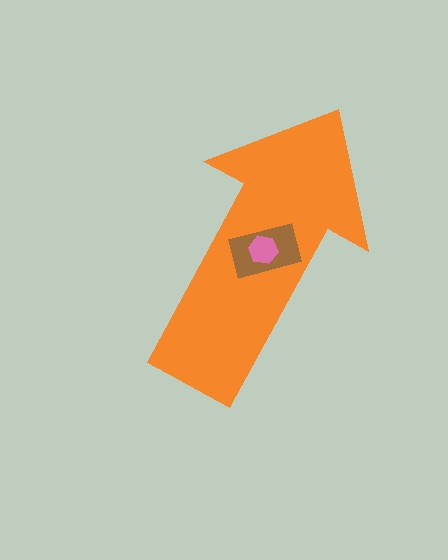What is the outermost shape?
The orange arrow.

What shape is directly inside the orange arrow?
The brown rectangle.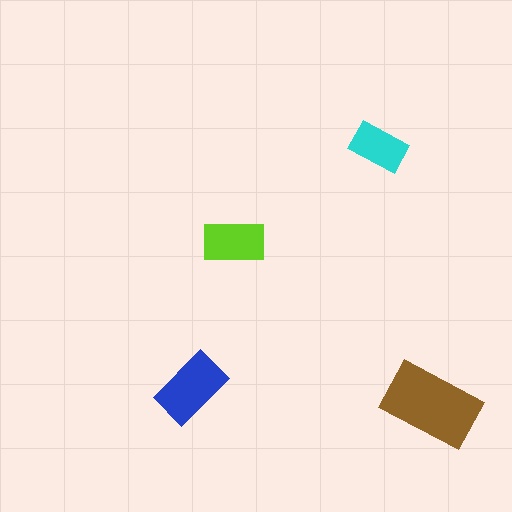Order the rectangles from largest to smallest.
the brown one, the blue one, the lime one, the cyan one.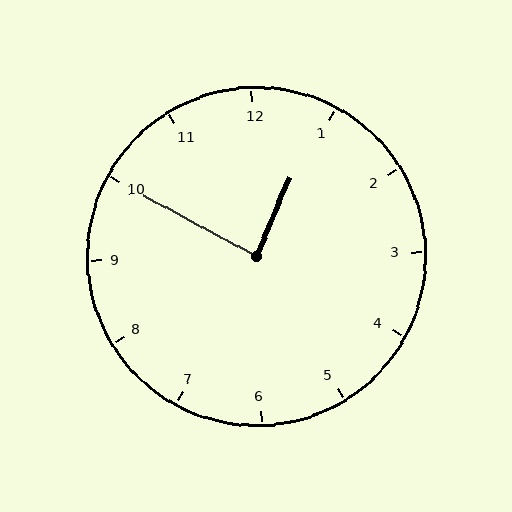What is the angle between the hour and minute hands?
Approximately 85 degrees.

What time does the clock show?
12:50.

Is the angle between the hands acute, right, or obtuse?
It is right.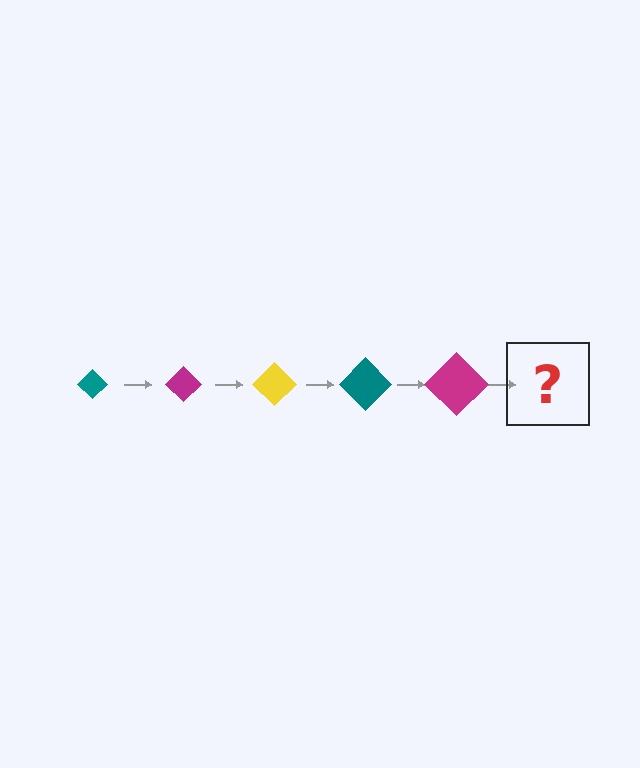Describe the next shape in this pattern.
It should be a yellow diamond, larger than the previous one.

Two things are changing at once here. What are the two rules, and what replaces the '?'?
The two rules are that the diamond grows larger each step and the color cycles through teal, magenta, and yellow. The '?' should be a yellow diamond, larger than the previous one.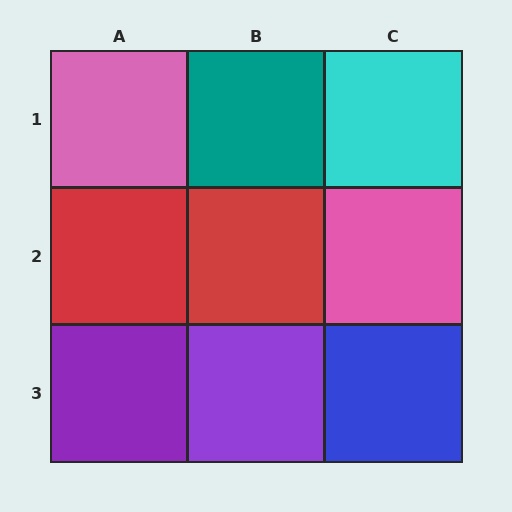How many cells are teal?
1 cell is teal.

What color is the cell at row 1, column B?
Teal.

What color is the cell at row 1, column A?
Pink.